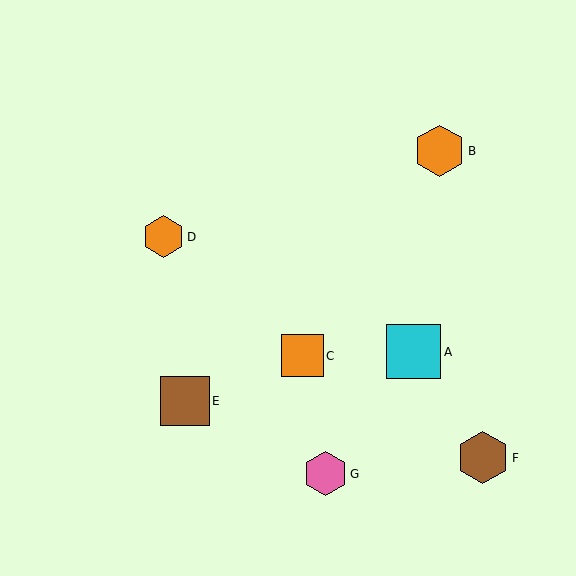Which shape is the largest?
The cyan square (labeled A) is the largest.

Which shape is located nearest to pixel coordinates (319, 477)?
The pink hexagon (labeled G) at (325, 474) is nearest to that location.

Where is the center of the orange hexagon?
The center of the orange hexagon is at (440, 151).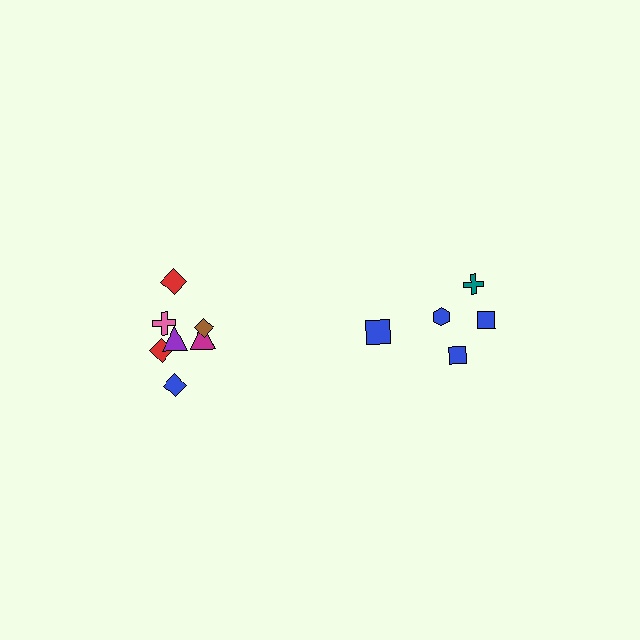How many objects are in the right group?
There are 5 objects.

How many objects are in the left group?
There are 7 objects.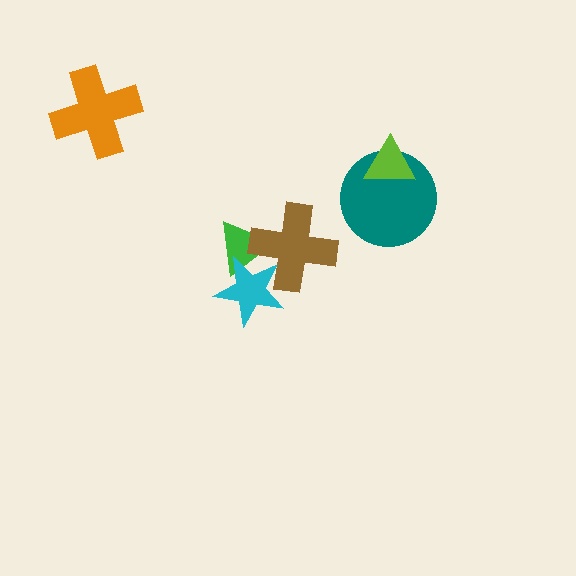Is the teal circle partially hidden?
Yes, it is partially covered by another shape.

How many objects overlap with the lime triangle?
1 object overlaps with the lime triangle.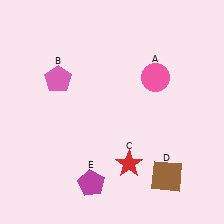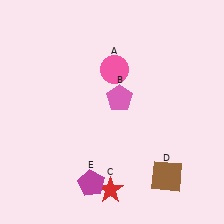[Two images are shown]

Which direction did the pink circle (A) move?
The pink circle (A) moved left.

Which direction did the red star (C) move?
The red star (C) moved down.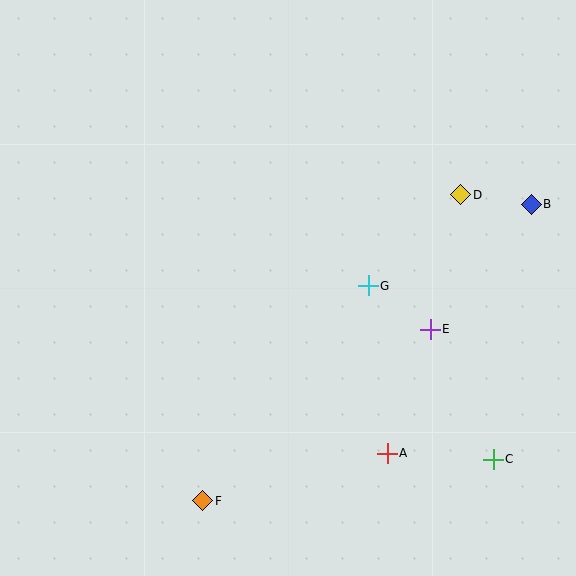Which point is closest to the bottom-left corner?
Point F is closest to the bottom-left corner.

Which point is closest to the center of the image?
Point G at (368, 286) is closest to the center.